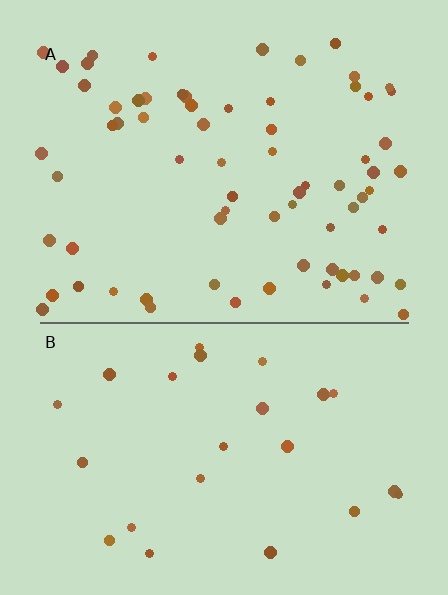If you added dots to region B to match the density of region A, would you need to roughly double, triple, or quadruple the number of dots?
Approximately triple.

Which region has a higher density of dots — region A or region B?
A (the top).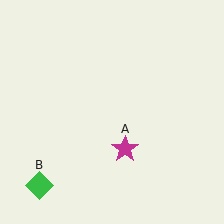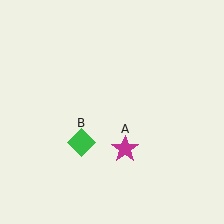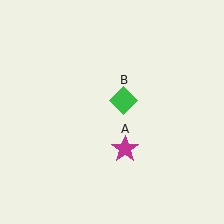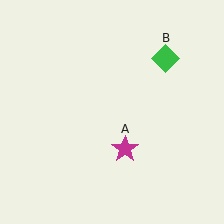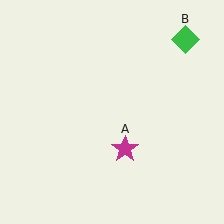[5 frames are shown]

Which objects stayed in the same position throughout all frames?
Magenta star (object A) remained stationary.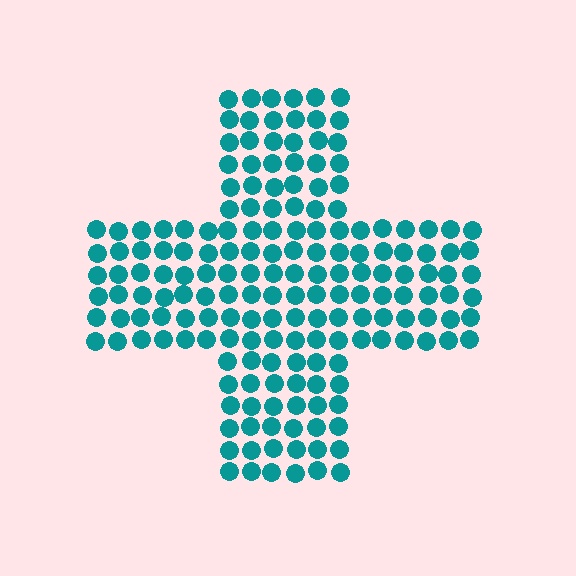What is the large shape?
The large shape is a cross.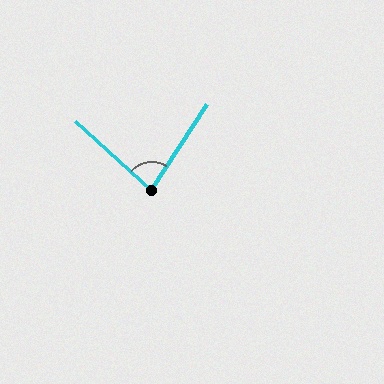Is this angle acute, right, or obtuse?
It is acute.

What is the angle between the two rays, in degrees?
Approximately 81 degrees.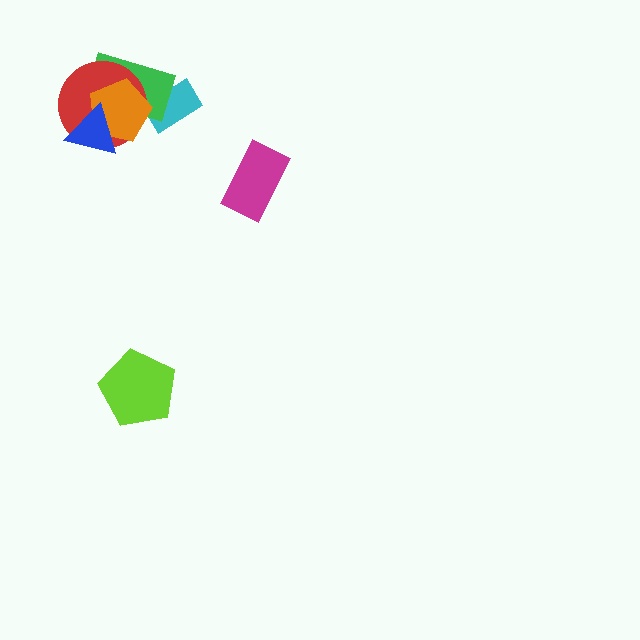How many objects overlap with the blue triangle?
3 objects overlap with the blue triangle.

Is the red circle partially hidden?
Yes, it is partially covered by another shape.